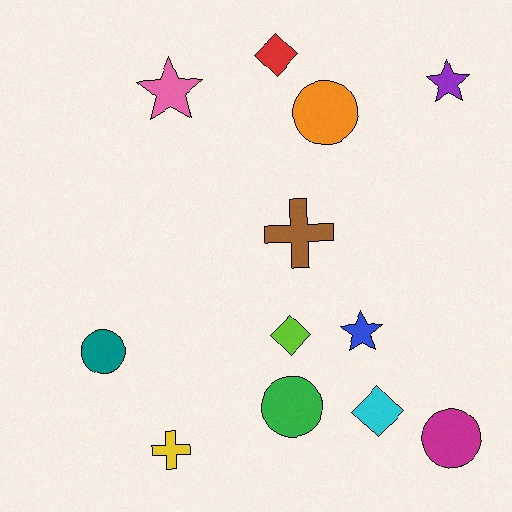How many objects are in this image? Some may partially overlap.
There are 12 objects.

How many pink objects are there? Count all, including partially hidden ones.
There is 1 pink object.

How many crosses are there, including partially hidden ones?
There are 2 crosses.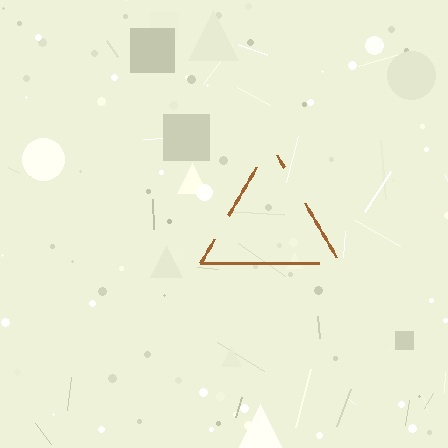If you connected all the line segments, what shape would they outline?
They would outline a triangle.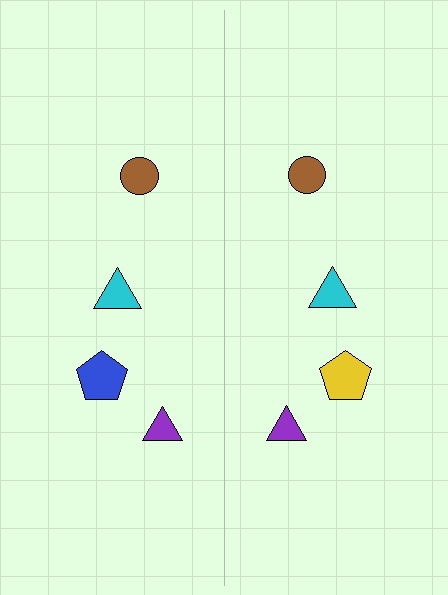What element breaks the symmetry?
The yellow pentagon on the right side breaks the symmetry — its mirror counterpart is blue.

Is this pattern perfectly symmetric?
No, the pattern is not perfectly symmetric. The yellow pentagon on the right side breaks the symmetry — its mirror counterpart is blue.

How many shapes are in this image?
There are 8 shapes in this image.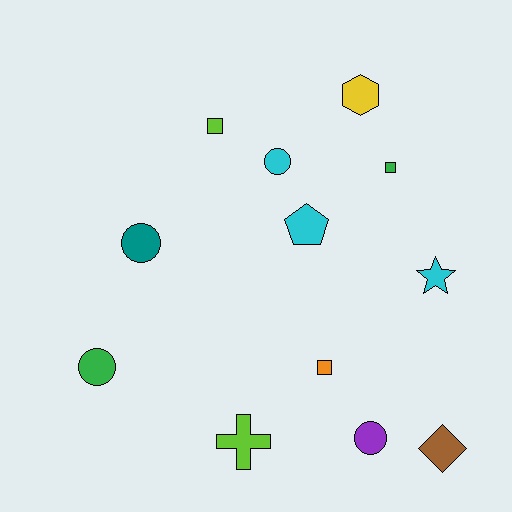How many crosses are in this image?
There is 1 cross.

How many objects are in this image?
There are 12 objects.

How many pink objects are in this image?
There are no pink objects.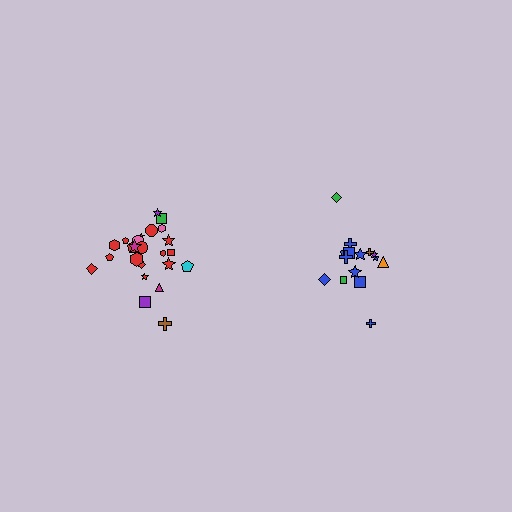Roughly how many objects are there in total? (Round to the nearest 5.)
Roughly 40 objects in total.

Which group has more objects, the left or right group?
The left group.